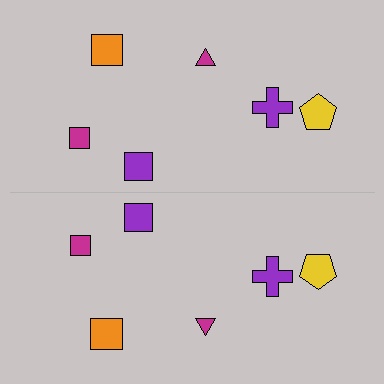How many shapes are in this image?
There are 12 shapes in this image.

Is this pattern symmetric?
Yes, this pattern has bilateral (reflection) symmetry.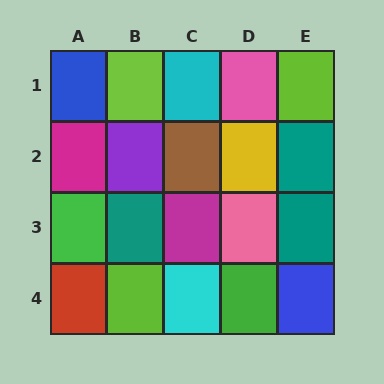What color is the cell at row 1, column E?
Lime.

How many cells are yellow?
1 cell is yellow.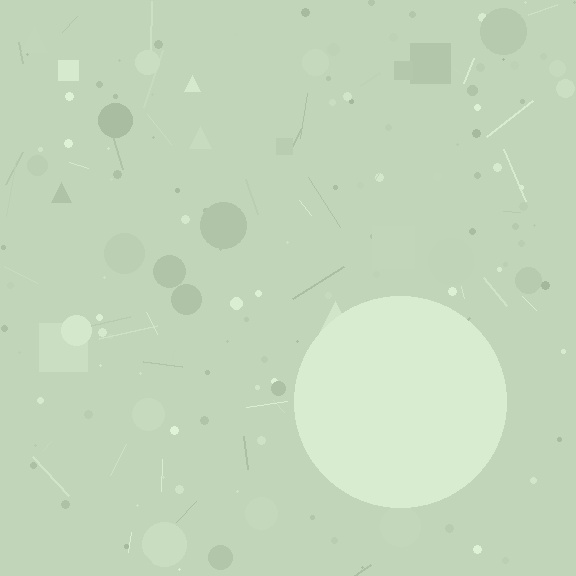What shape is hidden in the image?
A circle is hidden in the image.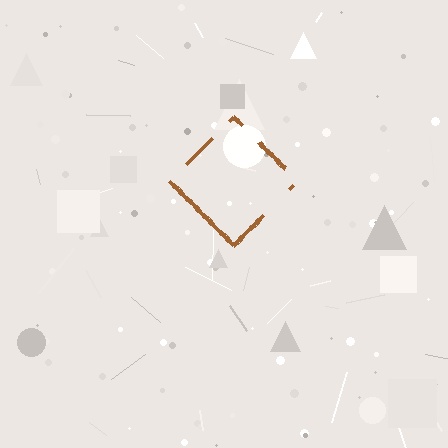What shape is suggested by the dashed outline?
The dashed outline suggests a diamond.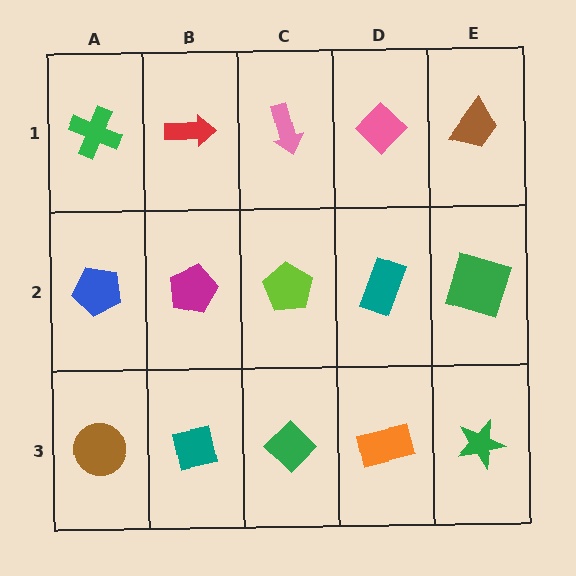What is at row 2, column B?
A magenta pentagon.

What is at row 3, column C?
A green diamond.